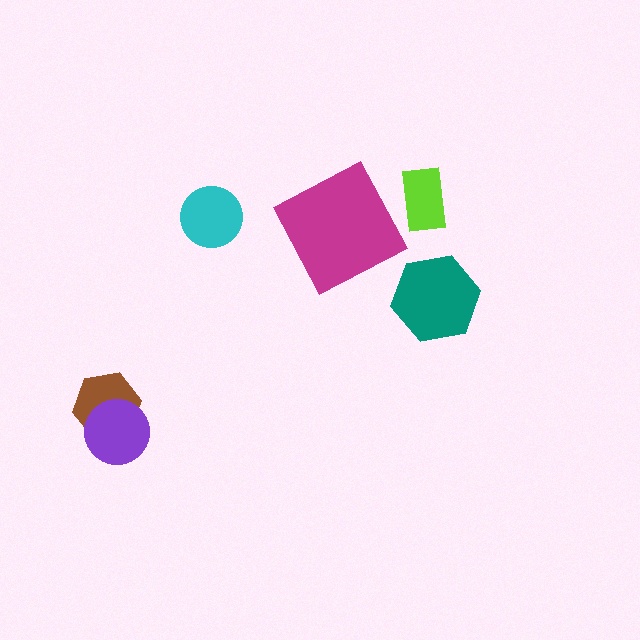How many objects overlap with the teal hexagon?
0 objects overlap with the teal hexagon.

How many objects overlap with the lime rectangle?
0 objects overlap with the lime rectangle.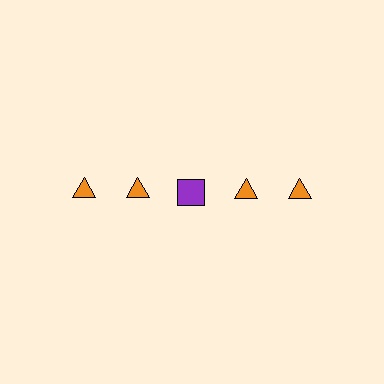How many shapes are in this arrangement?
There are 5 shapes arranged in a grid pattern.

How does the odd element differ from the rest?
It differs in both color (purple instead of orange) and shape (square instead of triangle).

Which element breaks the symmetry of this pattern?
The purple square in the top row, center column breaks the symmetry. All other shapes are orange triangles.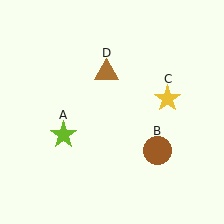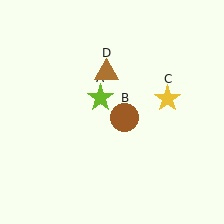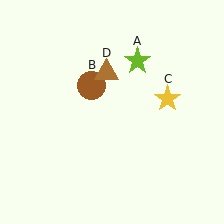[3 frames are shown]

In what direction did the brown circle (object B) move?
The brown circle (object B) moved up and to the left.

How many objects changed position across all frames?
2 objects changed position: lime star (object A), brown circle (object B).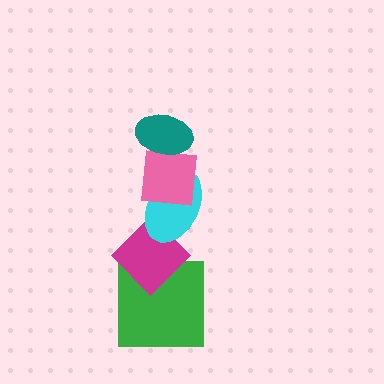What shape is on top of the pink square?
The teal ellipse is on top of the pink square.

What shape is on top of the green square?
The magenta diamond is on top of the green square.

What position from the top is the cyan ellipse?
The cyan ellipse is 3rd from the top.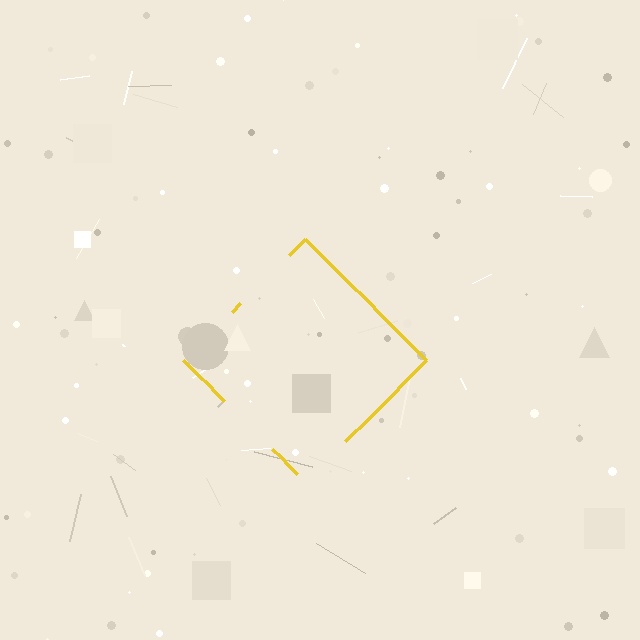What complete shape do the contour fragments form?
The contour fragments form a diamond.